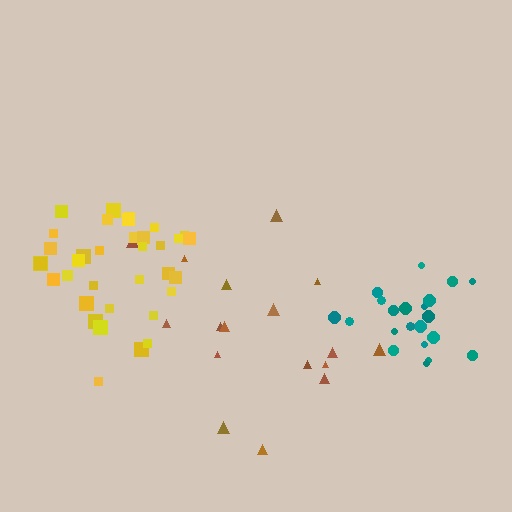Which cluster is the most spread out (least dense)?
Brown.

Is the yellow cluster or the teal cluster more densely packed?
Yellow.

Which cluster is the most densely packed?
Yellow.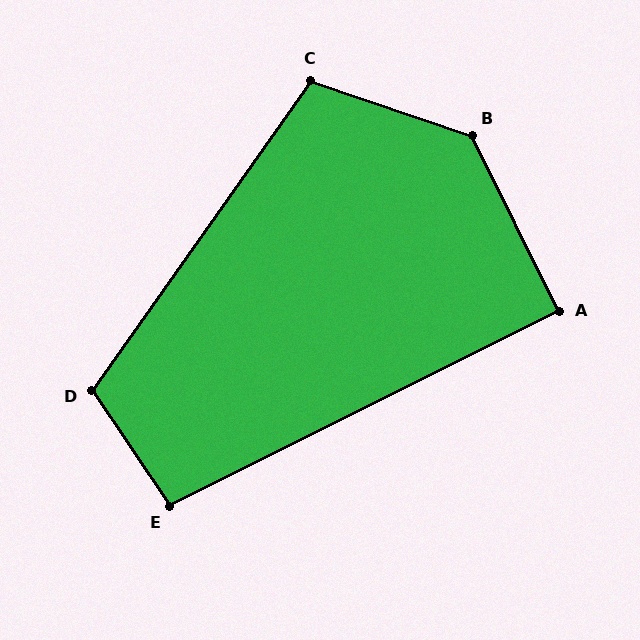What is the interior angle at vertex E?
Approximately 98 degrees (obtuse).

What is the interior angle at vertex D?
Approximately 111 degrees (obtuse).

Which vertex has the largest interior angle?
B, at approximately 135 degrees.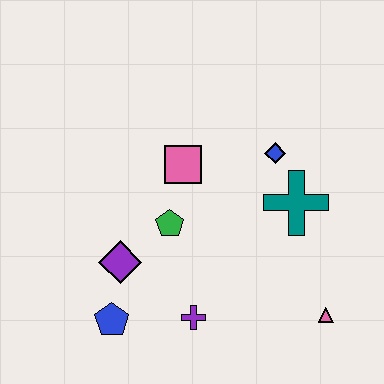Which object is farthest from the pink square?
The pink triangle is farthest from the pink square.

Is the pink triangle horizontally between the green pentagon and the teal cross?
No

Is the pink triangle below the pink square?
Yes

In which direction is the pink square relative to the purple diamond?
The pink square is above the purple diamond.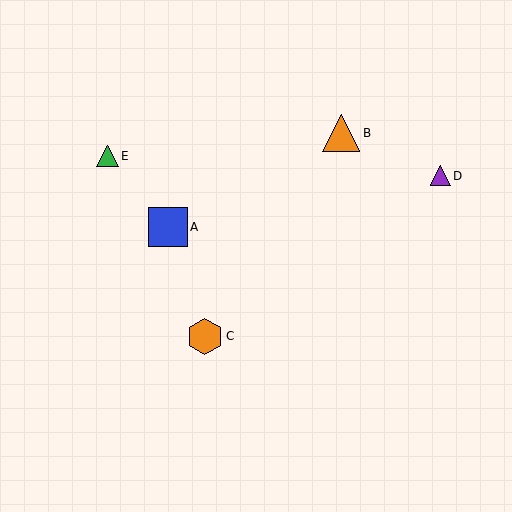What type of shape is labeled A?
Shape A is a blue square.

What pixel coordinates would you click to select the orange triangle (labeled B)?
Click at (341, 133) to select the orange triangle B.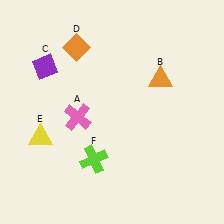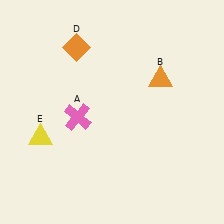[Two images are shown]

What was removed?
The lime cross (F), the purple diamond (C) were removed in Image 2.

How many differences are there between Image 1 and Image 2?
There are 2 differences between the two images.